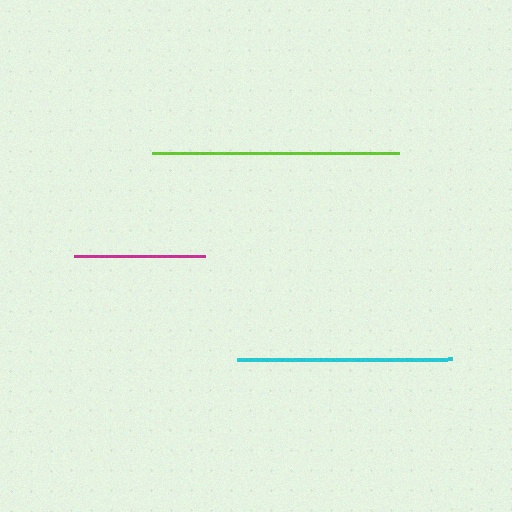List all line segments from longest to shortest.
From longest to shortest: lime, cyan, magenta.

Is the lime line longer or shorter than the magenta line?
The lime line is longer than the magenta line.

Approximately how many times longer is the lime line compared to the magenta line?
The lime line is approximately 1.9 times the length of the magenta line.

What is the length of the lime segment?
The lime segment is approximately 247 pixels long.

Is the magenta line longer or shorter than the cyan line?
The cyan line is longer than the magenta line.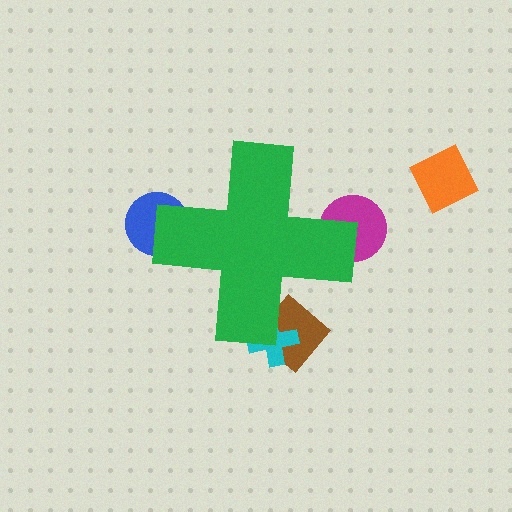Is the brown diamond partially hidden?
Yes, the brown diamond is partially hidden behind the green cross.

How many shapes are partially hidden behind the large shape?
4 shapes are partially hidden.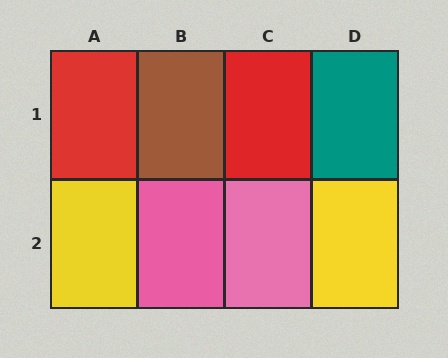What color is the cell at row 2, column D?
Yellow.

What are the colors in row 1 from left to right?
Red, brown, red, teal.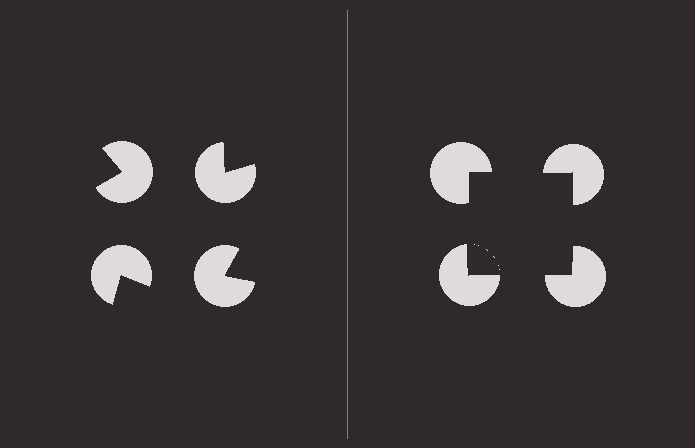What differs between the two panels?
The pac-man discs are positioned identically on both sides; only the wedge orientations differ. On the right they align to a square; on the left they are misaligned.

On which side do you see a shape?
An illusory square appears on the right side. On the left side the wedge cuts are rotated, so no coherent shape forms.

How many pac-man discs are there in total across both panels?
8 — 4 on each side.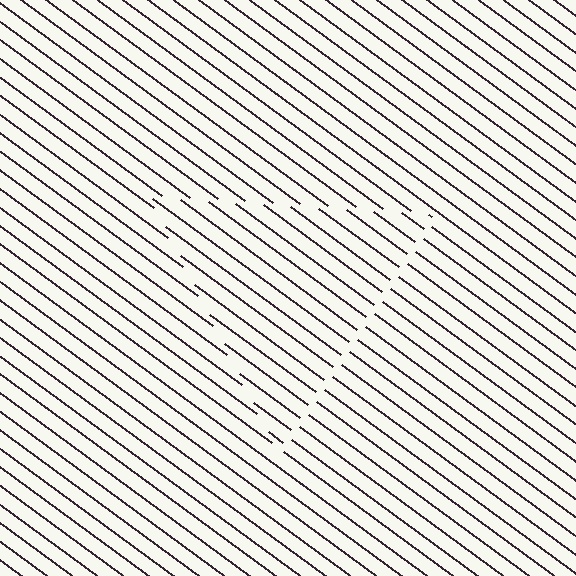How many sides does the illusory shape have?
3 sides — the line-ends trace a triangle.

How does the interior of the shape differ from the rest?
The interior of the shape contains the same grating, shifted by half a period — the contour is defined by the phase discontinuity where line-ends from the inner and outer gratings abut.